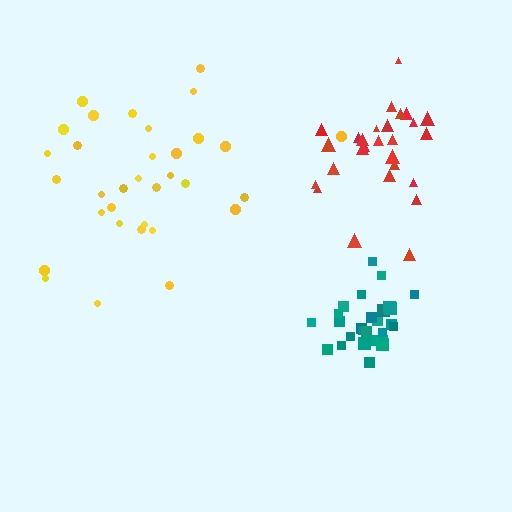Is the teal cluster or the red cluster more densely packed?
Teal.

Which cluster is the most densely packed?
Teal.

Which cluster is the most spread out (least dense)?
Yellow.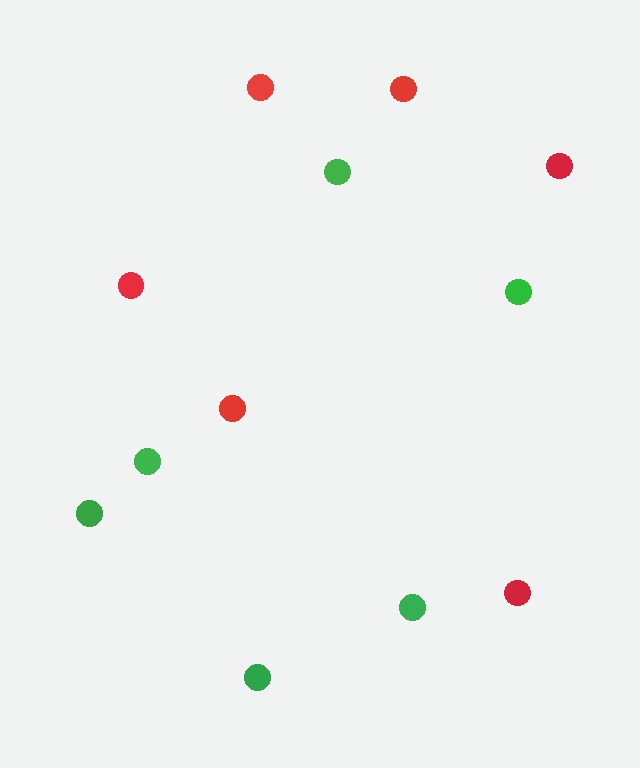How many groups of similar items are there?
There are 2 groups: one group of red circles (6) and one group of green circles (6).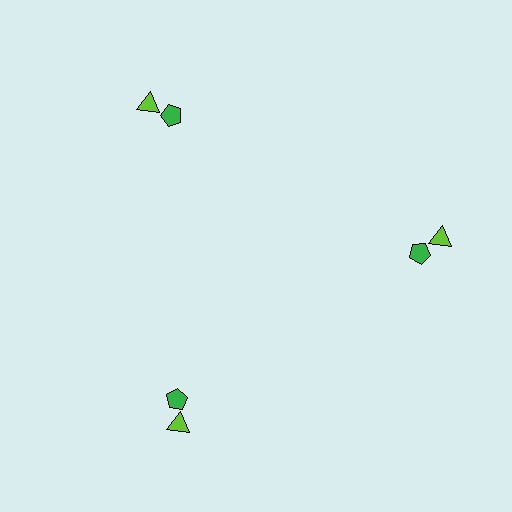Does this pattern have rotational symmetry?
Yes, this pattern has 3-fold rotational symmetry. It looks the same after rotating 120 degrees around the center.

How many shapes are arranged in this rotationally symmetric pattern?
There are 6 shapes, arranged in 3 groups of 2.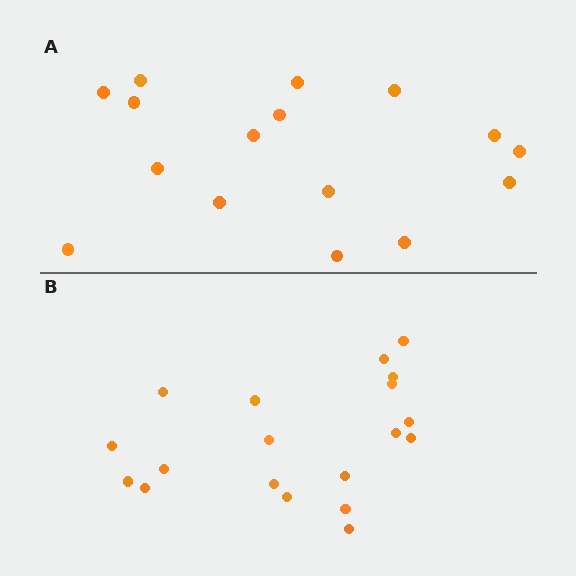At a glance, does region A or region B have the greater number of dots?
Region B (the bottom region) has more dots.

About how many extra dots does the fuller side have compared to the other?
Region B has just a few more — roughly 2 or 3 more dots than region A.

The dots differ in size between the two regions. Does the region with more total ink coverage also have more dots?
No. Region A has more total ink coverage because its dots are larger, but region B actually contains more individual dots. Total area can be misleading — the number of items is what matters here.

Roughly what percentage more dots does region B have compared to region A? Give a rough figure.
About 20% more.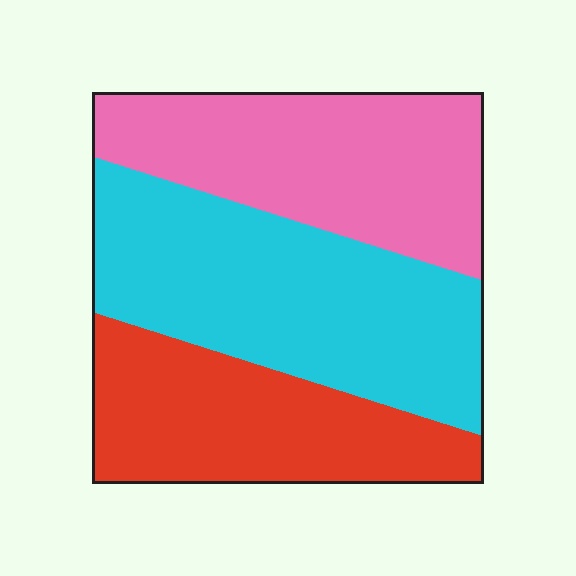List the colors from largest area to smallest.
From largest to smallest: cyan, pink, red.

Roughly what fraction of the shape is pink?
Pink covers 32% of the shape.